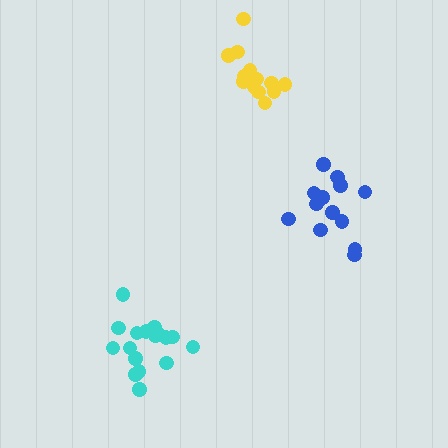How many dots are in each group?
Group 1: 17 dots, Group 2: 13 dots, Group 3: 13 dots (43 total).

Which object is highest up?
The yellow cluster is topmost.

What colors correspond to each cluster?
The clusters are colored: cyan, yellow, blue.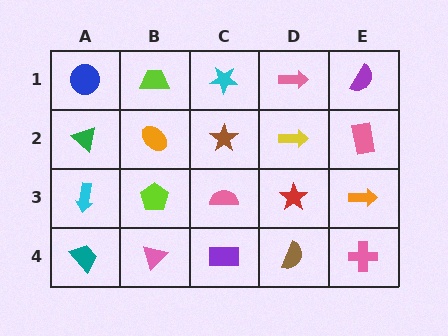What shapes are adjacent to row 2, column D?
A pink arrow (row 1, column D), a red star (row 3, column D), a brown star (row 2, column C), a pink rectangle (row 2, column E).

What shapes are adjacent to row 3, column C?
A brown star (row 2, column C), a purple rectangle (row 4, column C), a lime pentagon (row 3, column B), a red star (row 3, column D).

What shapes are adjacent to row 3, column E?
A pink rectangle (row 2, column E), a pink cross (row 4, column E), a red star (row 3, column D).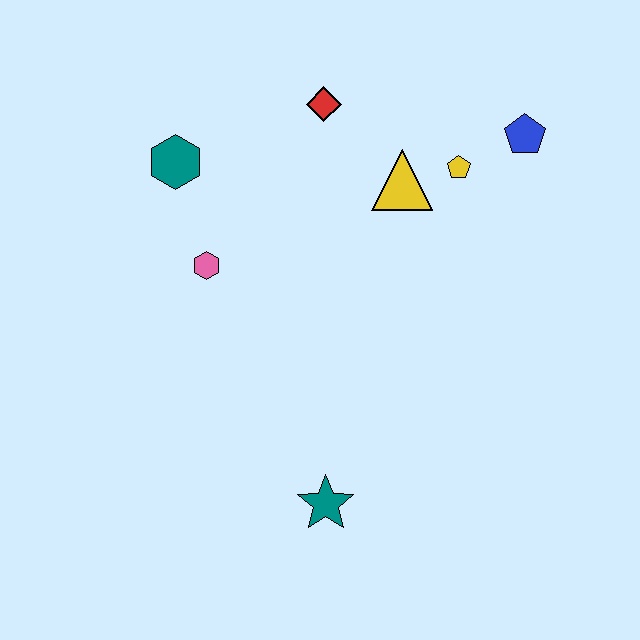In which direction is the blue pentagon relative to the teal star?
The blue pentagon is above the teal star.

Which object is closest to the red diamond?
The yellow triangle is closest to the red diamond.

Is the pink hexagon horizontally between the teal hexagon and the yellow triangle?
Yes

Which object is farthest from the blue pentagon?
The teal star is farthest from the blue pentagon.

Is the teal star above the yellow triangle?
No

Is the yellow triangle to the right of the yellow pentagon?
No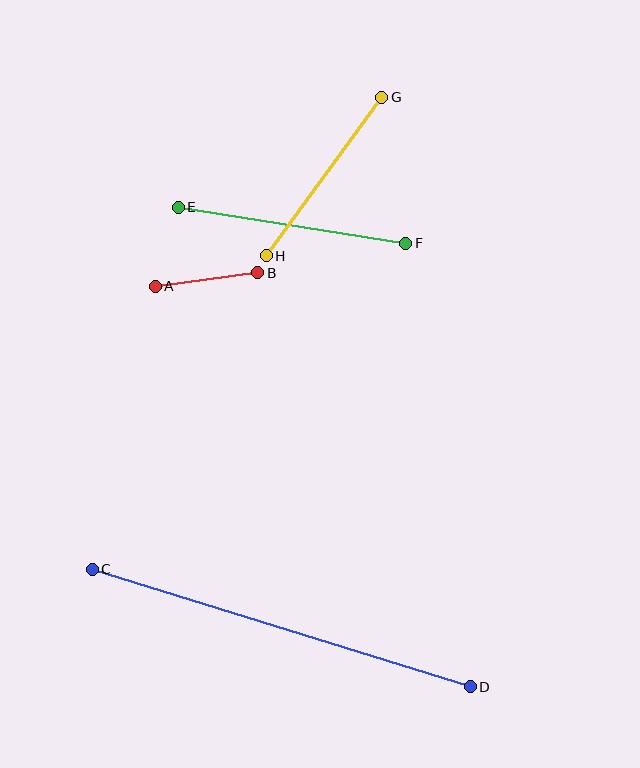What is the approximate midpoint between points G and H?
The midpoint is at approximately (324, 176) pixels.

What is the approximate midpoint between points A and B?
The midpoint is at approximately (206, 279) pixels.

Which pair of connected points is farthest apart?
Points C and D are farthest apart.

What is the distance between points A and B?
The distance is approximately 103 pixels.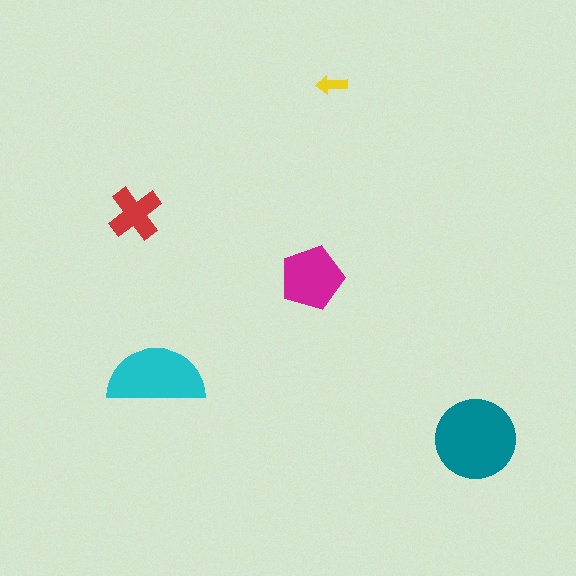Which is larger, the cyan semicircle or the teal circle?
The teal circle.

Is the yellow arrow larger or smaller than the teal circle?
Smaller.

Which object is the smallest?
The yellow arrow.